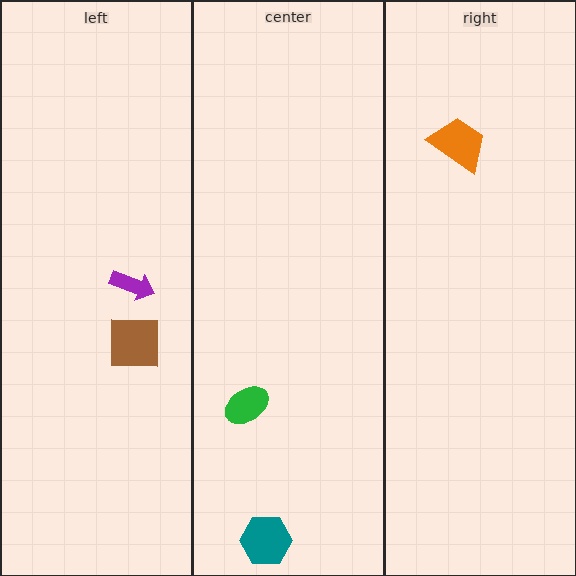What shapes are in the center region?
The teal hexagon, the green ellipse.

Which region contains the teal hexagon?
The center region.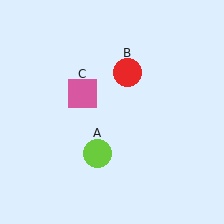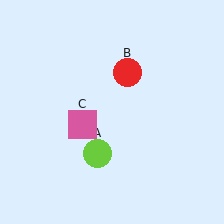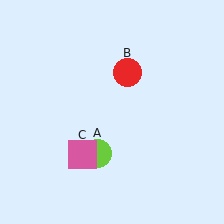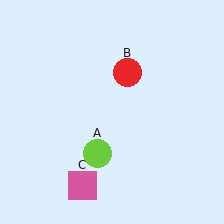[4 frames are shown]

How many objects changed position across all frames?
1 object changed position: pink square (object C).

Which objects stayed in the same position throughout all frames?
Lime circle (object A) and red circle (object B) remained stationary.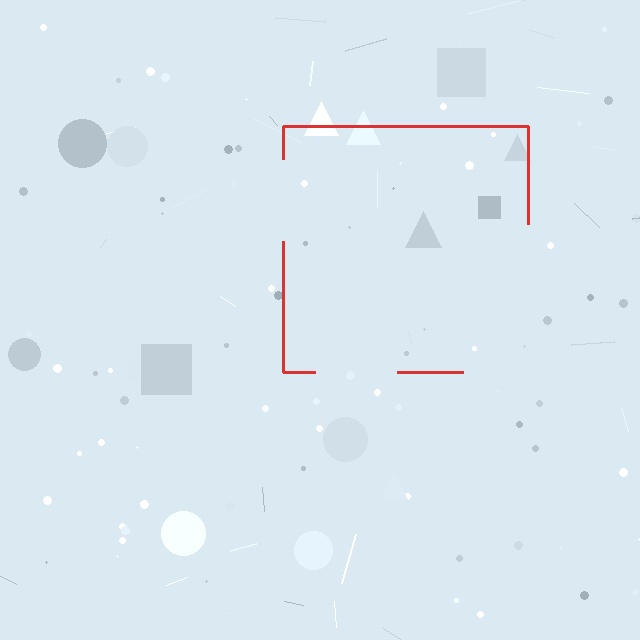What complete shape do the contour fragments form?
The contour fragments form a square.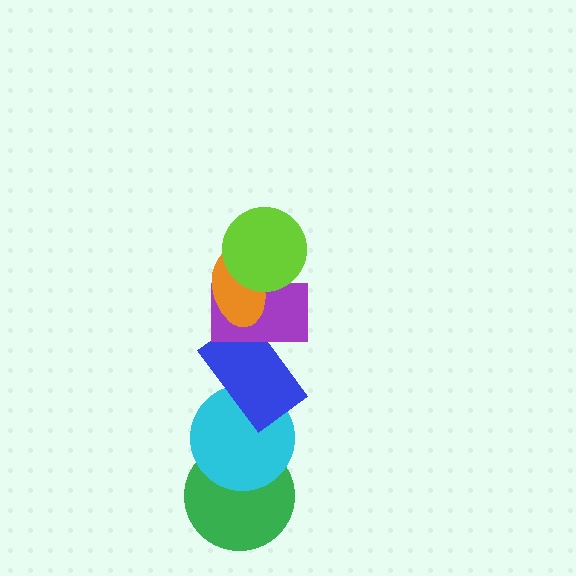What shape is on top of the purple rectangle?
The orange ellipse is on top of the purple rectangle.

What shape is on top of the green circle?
The cyan circle is on top of the green circle.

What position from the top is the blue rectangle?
The blue rectangle is 4th from the top.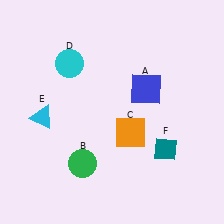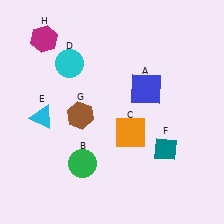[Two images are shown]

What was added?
A brown hexagon (G), a magenta hexagon (H) were added in Image 2.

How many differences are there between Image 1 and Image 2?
There are 2 differences between the two images.